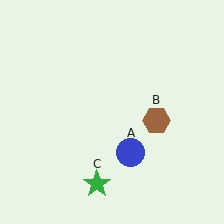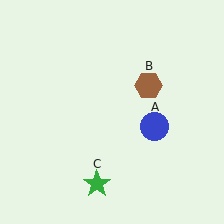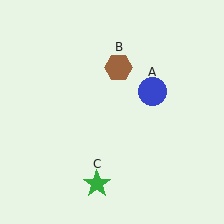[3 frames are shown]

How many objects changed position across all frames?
2 objects changed position: blue circle (object A), brown hexagon (object B).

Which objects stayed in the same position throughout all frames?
Green star (object C) remained stationary.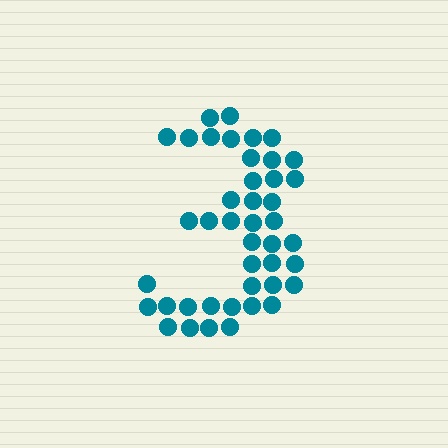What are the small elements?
The small elements are circles.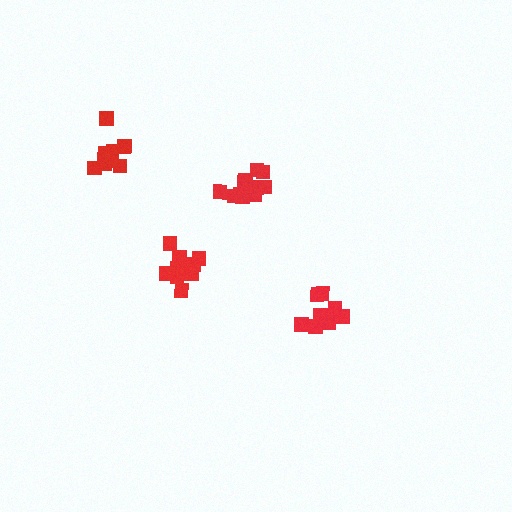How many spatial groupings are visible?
There are 4 spatial groupings.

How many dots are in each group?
Group 1: 11 dots, Group 2: 11 dots, Group 3: 8 dots, Group 4: 9 dots (39 total).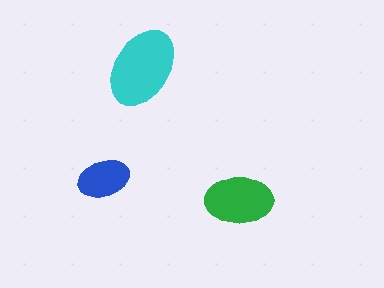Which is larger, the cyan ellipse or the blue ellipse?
The cyan one.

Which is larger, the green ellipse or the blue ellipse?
The green one.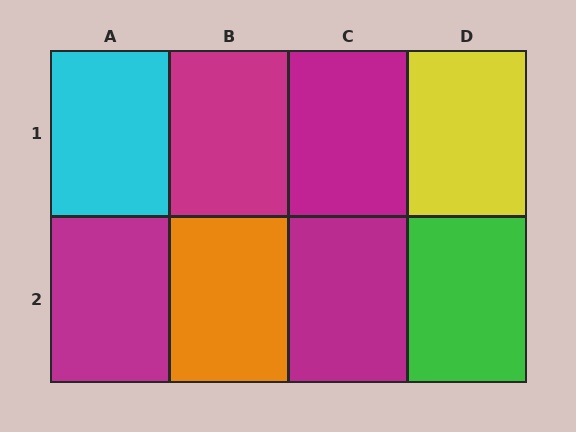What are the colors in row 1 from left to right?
Cyan, magenta, magenta, yellow.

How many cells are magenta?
4 cells are magenta.